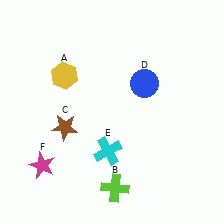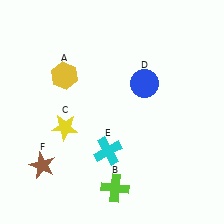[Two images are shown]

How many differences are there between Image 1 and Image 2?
There are 2 differences between the two images.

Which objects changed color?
C changed from brown to yellow. F changed from magenta to brown.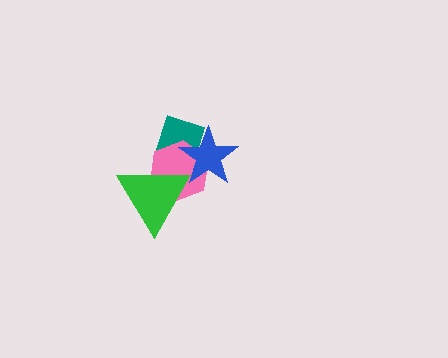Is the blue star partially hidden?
No, no other shape covers it.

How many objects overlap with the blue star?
2 objects overlap with the blue star.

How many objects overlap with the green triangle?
2 objects overlap with the green triangle.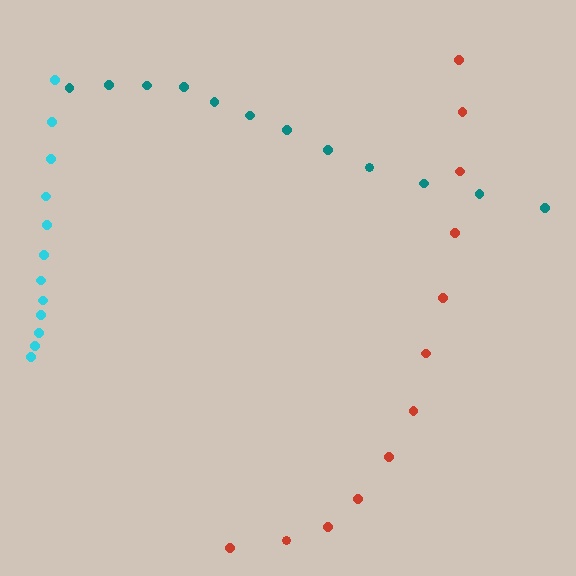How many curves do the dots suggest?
There are 3 distinct paths.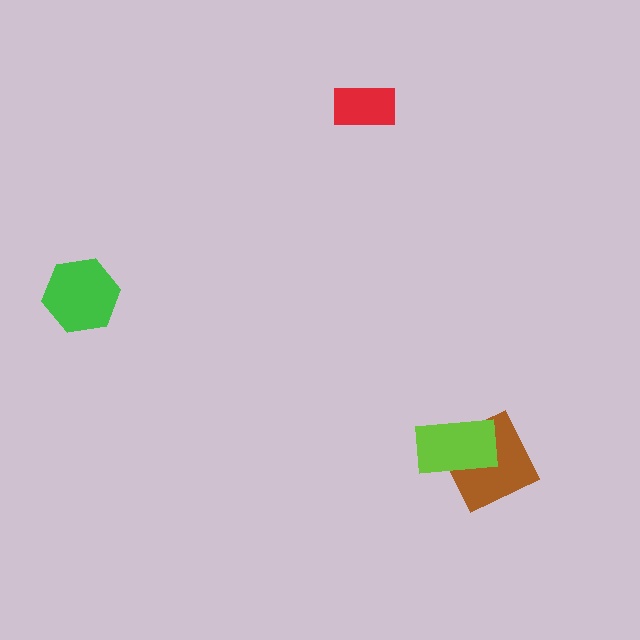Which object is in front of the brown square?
The lime rectangle is in front of the brown square.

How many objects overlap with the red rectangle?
0 objects overlap with the red rectangle.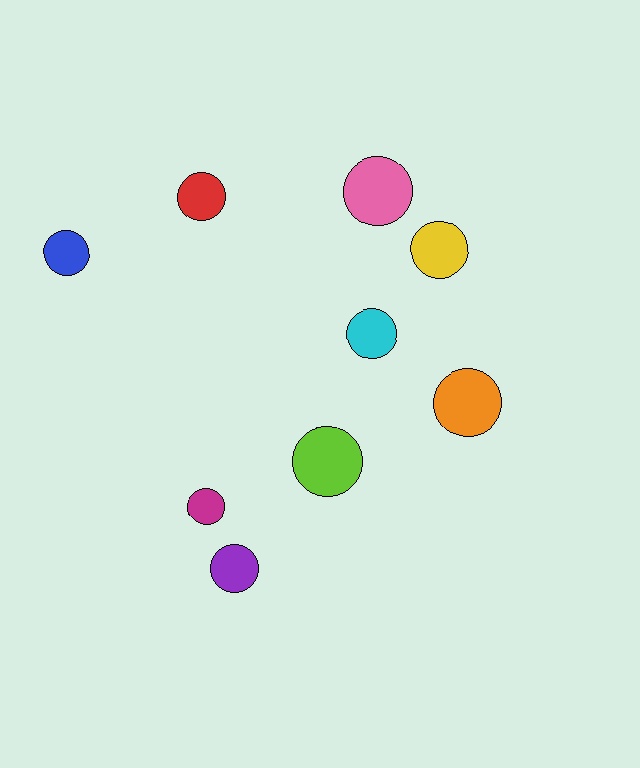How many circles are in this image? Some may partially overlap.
There are 9 circles.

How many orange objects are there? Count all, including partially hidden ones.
There is 1 orange object.